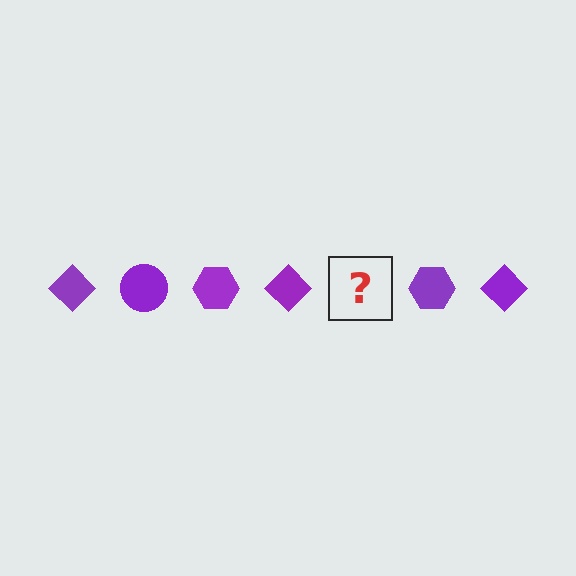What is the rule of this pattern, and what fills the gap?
The rule is that the pattern cycles through diamond, circle, hexagon shapes in purple. The gap should be filled with a purple circle.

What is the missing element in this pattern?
The missing element is a purple circle.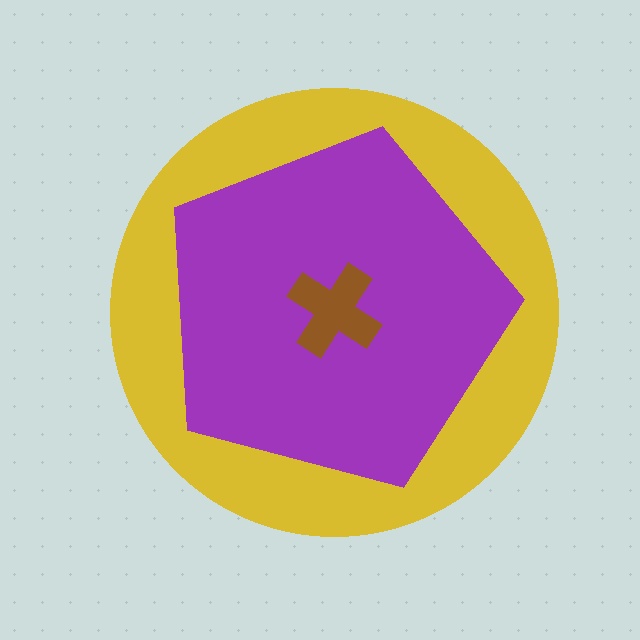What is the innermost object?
The brown cross.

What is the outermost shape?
The yellow circle.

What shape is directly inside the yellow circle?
The purple pentagon.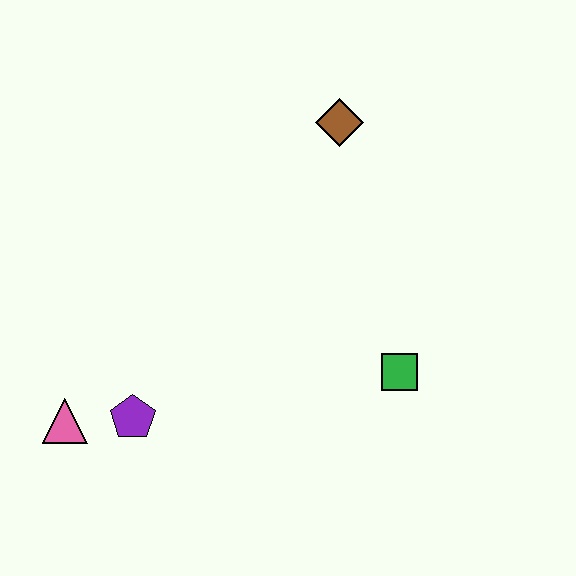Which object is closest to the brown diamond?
The green square is closest to the brown diamond.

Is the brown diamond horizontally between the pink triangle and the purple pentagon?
No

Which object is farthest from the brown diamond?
The pink triangle is farthest from the brown diamond.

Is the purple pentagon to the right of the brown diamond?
No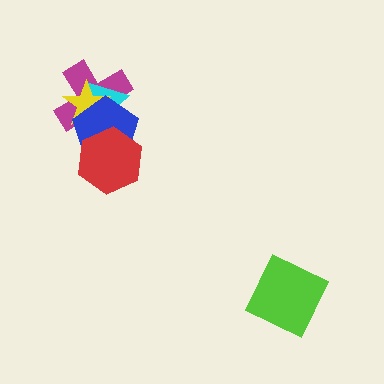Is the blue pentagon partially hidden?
Yes, it is partially covered by another shape.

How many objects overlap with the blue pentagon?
4 objects overlap with the blue pentagon.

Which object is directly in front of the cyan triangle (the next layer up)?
The yellow star is directly in front of the cyan triangle.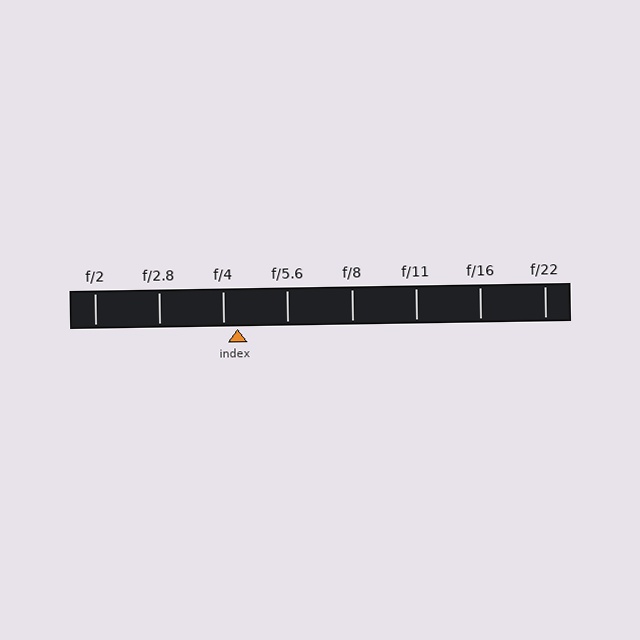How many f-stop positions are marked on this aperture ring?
There are 8 f-stop positions marked.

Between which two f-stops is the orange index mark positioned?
The index mark is between f/4 and f/5.6.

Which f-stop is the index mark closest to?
The index mark is closest to f/4.